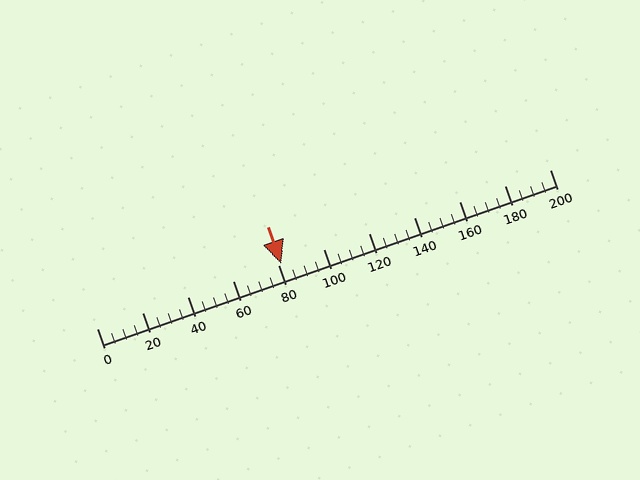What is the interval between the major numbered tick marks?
The major tick marks are spaced 20 units apart.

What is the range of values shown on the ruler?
The ruler shows values from 0 to 200.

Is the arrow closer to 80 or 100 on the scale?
The arrow is closer to 80.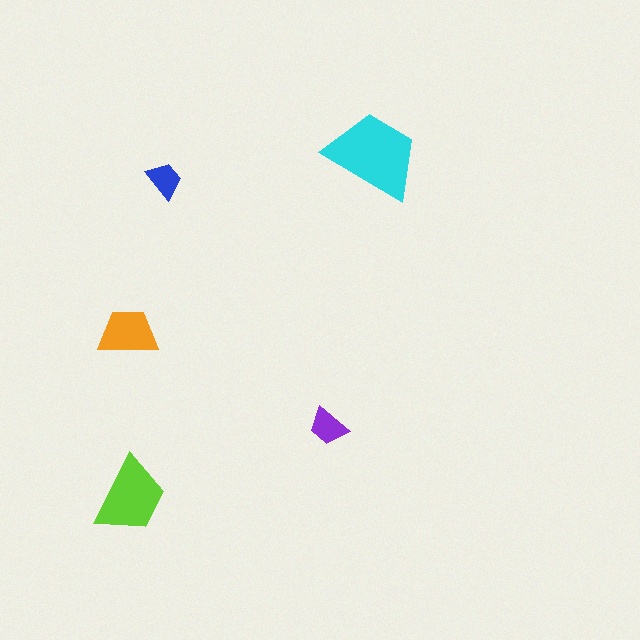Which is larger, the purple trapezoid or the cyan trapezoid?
The cyan one.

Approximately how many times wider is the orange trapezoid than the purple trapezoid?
About 1.5 times wider.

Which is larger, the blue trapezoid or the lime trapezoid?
The lime one.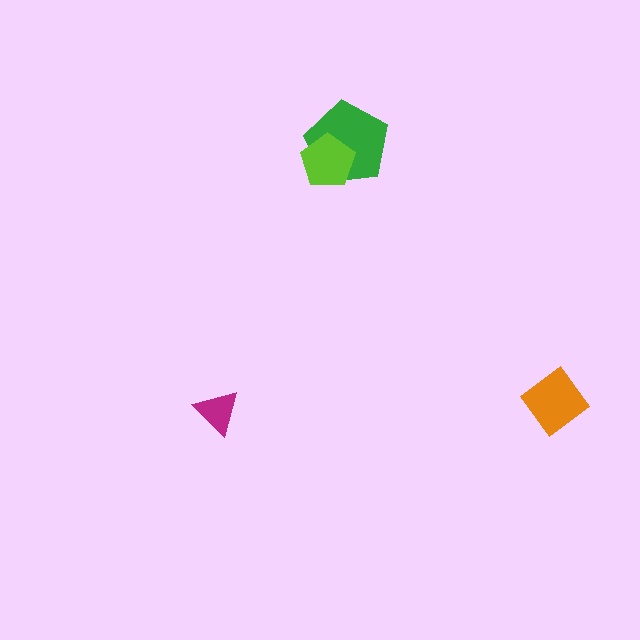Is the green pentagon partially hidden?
Yes, it is partially covered by another shape.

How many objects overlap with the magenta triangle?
0 objects overlap with the magenta triangle.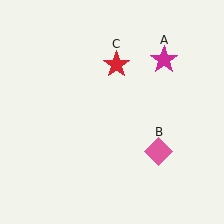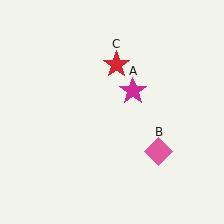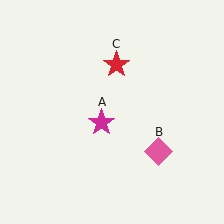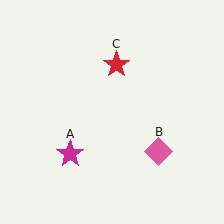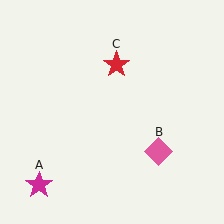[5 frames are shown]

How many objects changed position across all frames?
1 object changed position: magenta star (object A).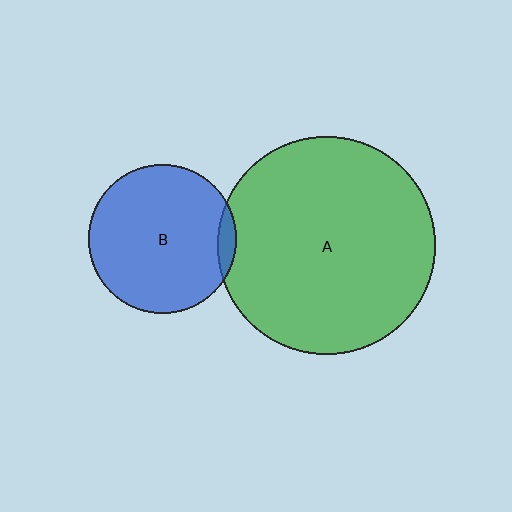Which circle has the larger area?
Circle A (green).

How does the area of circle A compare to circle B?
Approximately 2.2 times.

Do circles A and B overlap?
Yes.